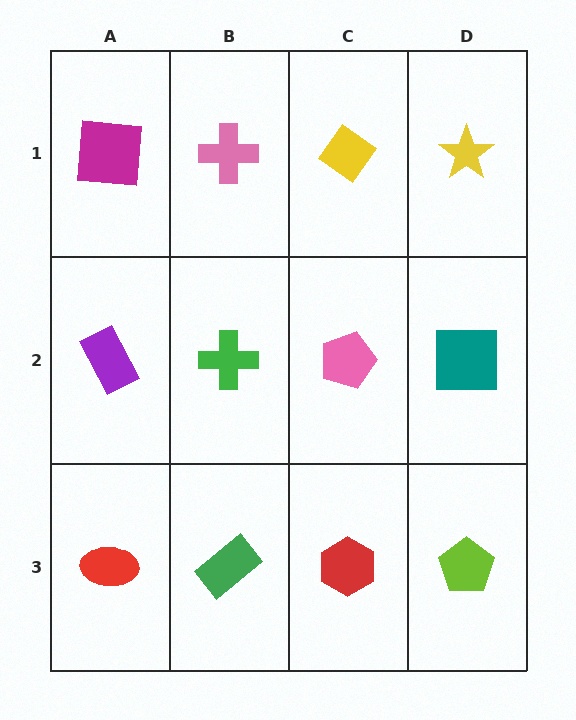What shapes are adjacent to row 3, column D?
A teal square (row 2, column D), a red hexagon (row 3, column C).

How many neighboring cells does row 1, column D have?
2.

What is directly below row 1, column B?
A green cross.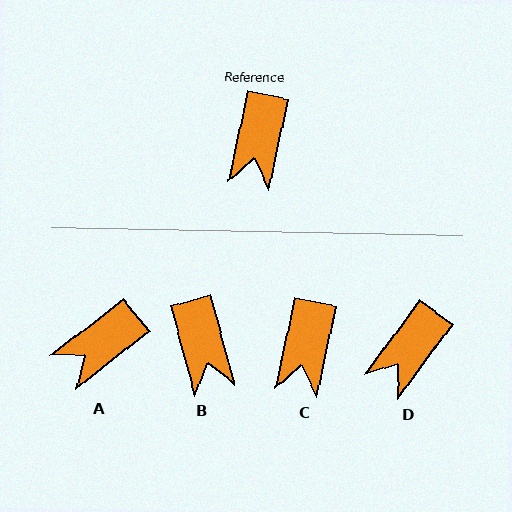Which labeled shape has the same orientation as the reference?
C.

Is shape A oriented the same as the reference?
No, it is off by about 40 degrees.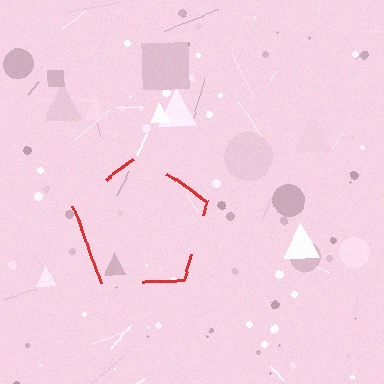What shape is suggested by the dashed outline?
The dashed outline suggests a pentagon.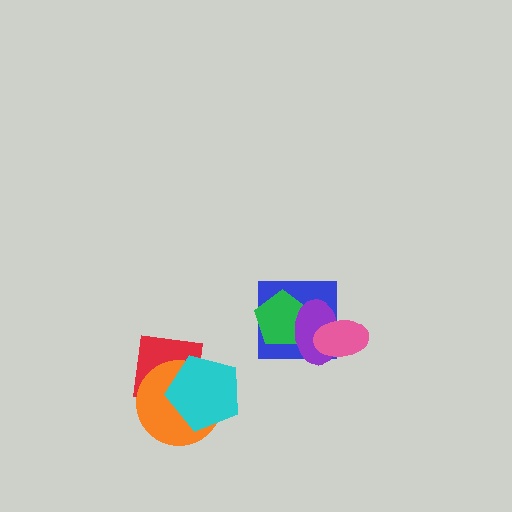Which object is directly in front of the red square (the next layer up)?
The orange circle is directly in front of the red square.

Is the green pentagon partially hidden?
Yes, it is partially covered by another shape.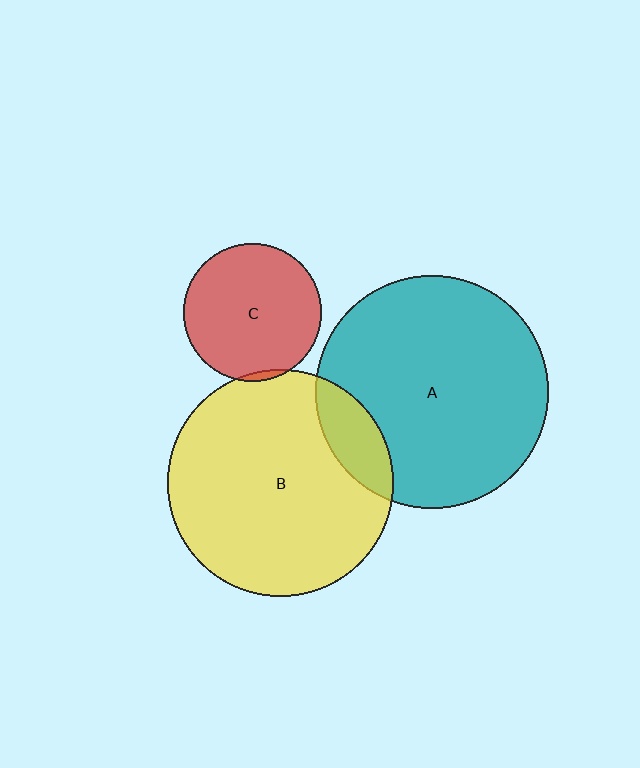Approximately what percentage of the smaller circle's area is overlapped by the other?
Approximately 5%.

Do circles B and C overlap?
Yes.